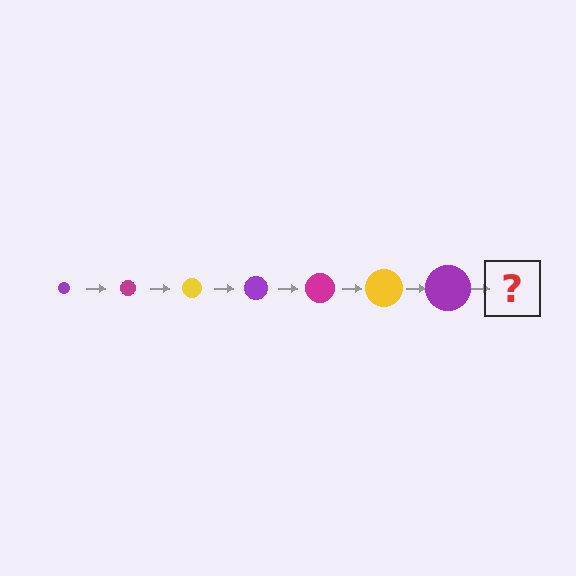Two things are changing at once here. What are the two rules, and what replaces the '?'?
The two rules are that the circle grows larger each step and the color cycles through purple, magenta, and yellow. The '?' should be a magenta circle, larger than the previous one.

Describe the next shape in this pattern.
It should be a magenta circle, larger than the previous one.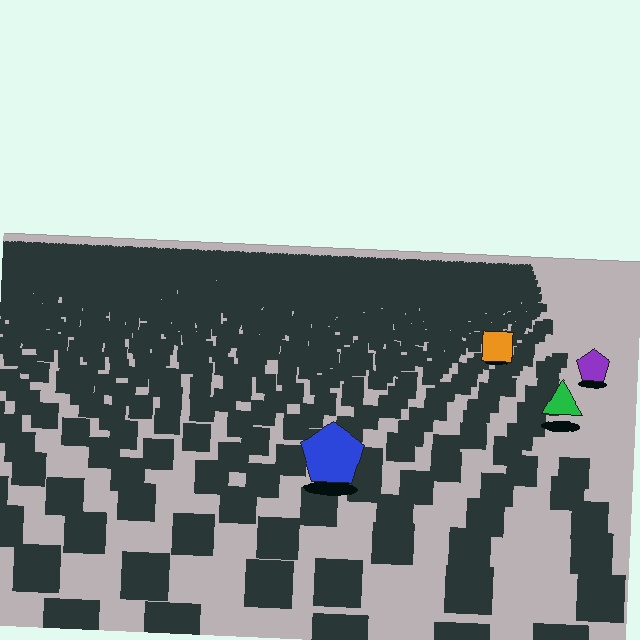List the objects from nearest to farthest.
From nearest to farthest: the blue pentagon, the green triangle, the purple pentagon, the orange square.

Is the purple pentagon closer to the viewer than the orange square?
Yes. The purple pentagon is closer — you can tell from the texture gradient: the ground texture is coarser near it.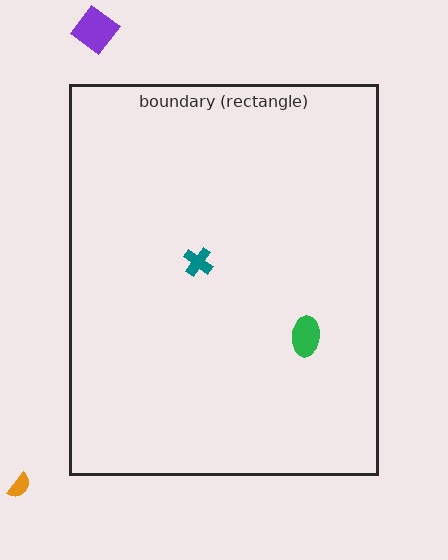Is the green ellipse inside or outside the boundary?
Inside.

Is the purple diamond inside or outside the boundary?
Outside.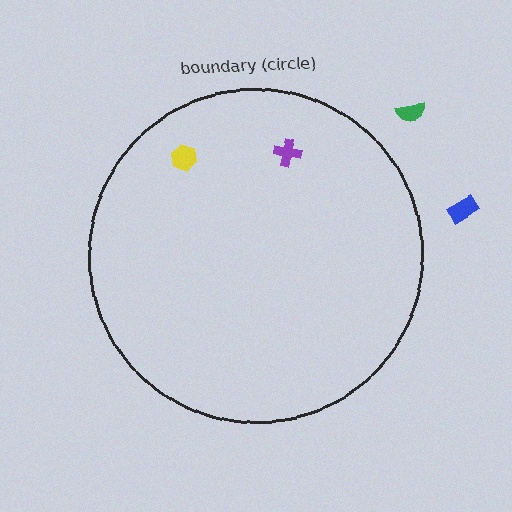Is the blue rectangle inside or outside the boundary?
Outside.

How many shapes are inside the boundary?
2 inside, 2 outside.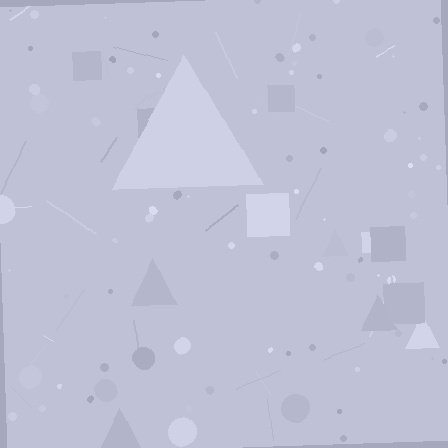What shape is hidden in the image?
A triangle is hidden in the image.